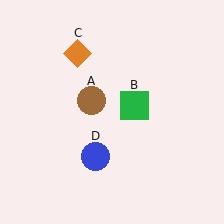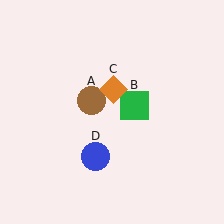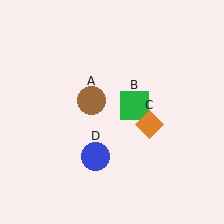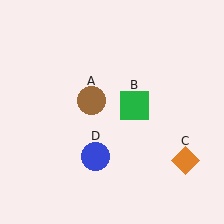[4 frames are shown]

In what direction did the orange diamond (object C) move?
The orange diamond (object C) moved down and to the right.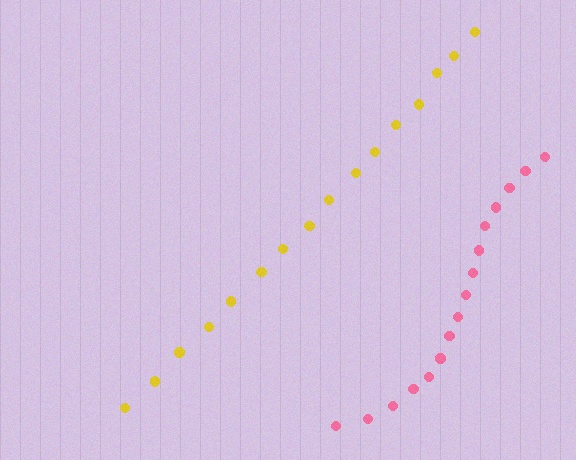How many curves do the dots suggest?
There are 2 distinct paths.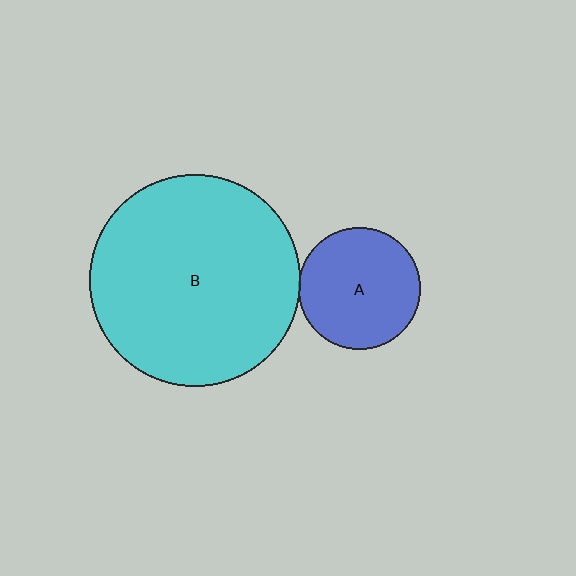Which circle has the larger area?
Circle B (cyan).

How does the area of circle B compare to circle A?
Approximately 3.0 times.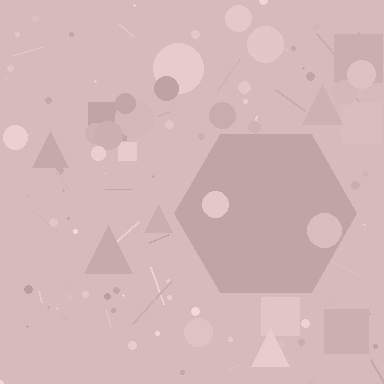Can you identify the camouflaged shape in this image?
The camouflaged shape is a hexagon.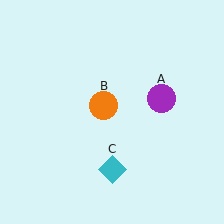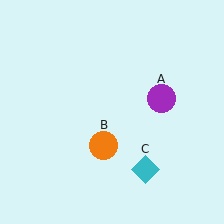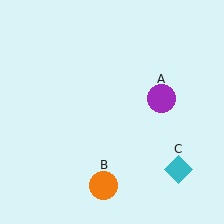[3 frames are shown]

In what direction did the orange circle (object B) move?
The orange circle (object B) moved down.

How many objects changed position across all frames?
2 objects changed position: orange circle (object B), cyan diamond (object C).